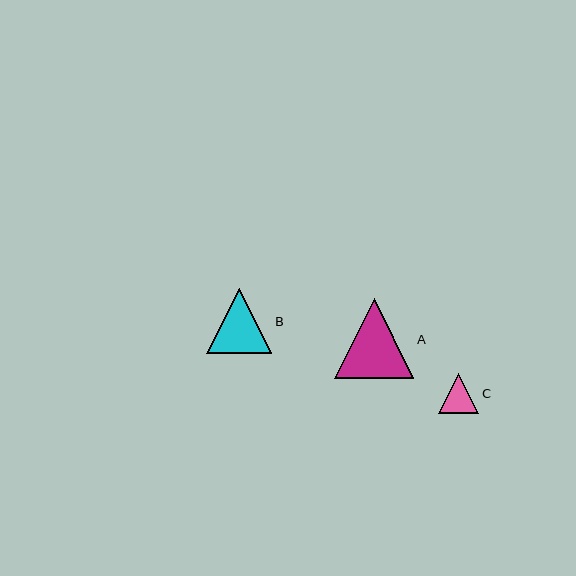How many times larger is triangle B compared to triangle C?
Triangle B is approximately 1.6 times the size of triangle C.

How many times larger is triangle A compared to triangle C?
Triangle A is approximately 2.0 times the size of triangle C.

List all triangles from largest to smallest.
From largest to smallest: A, B, C.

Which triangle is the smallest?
Triangle C is the smallest with a size of approximately 40 pixels.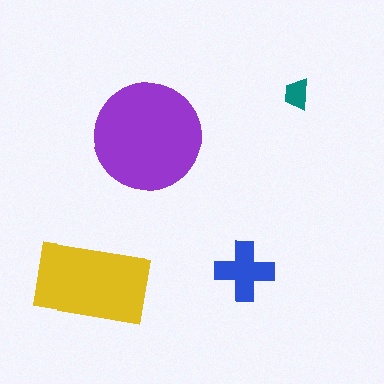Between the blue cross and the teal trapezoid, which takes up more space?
The blue cross.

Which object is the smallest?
The teal trapezoid.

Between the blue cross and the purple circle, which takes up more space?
The purple circle.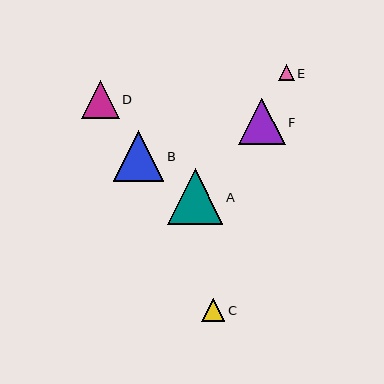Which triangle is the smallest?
Triangle E is the smallest with a size of approximately 16 pixels.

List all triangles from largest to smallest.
From largest to smallest: A, B, F, D, C, E.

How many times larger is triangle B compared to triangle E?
Triangle B is approximately 3.2 times the size of triangle E.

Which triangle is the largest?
Triangle A is the largest with a size of approximately 55 pixels.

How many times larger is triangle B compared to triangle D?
Triangle B is approximately 1.3 times the size of triangle D.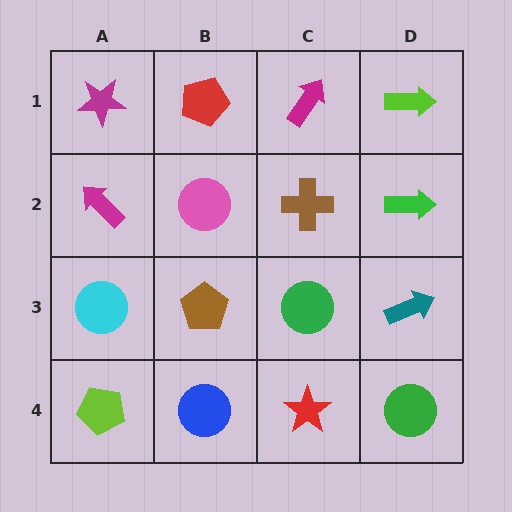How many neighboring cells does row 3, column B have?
4.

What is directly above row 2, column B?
A red pentagon.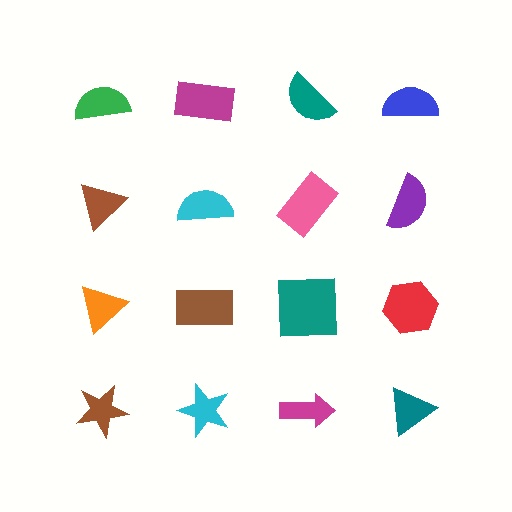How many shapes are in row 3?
4 shapes.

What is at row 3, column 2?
A brown rectangle.